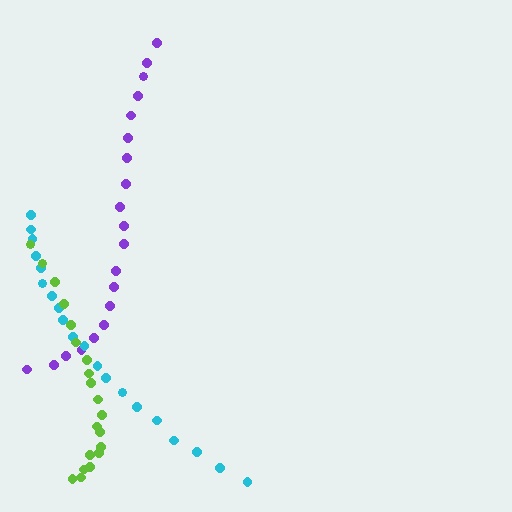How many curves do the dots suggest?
There are 3 distinct paths.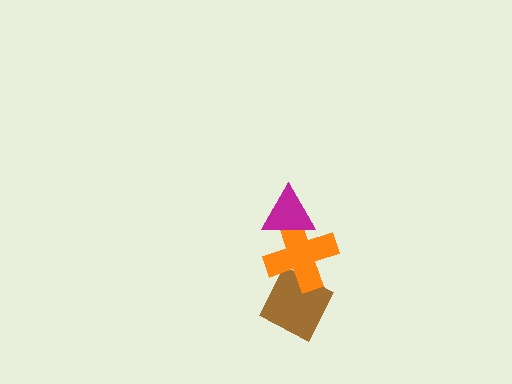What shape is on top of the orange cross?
The magenta triangle is on top of the orange cross.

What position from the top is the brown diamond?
The brown diamond is 3rd from the top.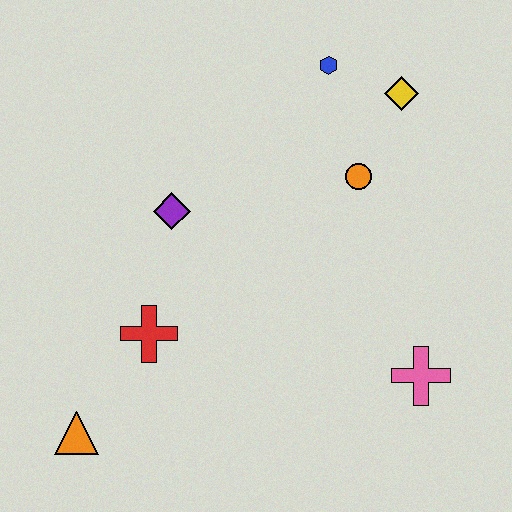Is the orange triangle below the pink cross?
Yes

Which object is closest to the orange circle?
The yellow diamond is closest to the orange circle.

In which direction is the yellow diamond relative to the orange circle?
The yellow diamond is above the orange circle.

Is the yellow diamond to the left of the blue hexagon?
No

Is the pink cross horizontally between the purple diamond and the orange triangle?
No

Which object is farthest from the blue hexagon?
The orange triangle is farthest from the blue hexagon.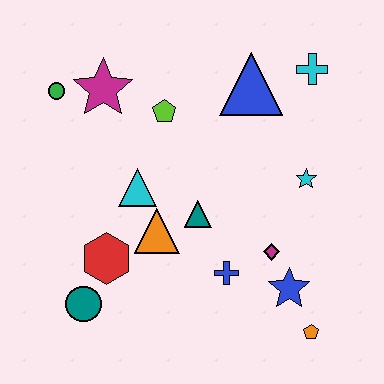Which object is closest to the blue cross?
The magenta diamond is closest to the blue cross.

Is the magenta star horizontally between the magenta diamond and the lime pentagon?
No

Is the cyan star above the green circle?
No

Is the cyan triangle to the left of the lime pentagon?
Yes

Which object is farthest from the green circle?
The orange pentagon is farthest from the green circle.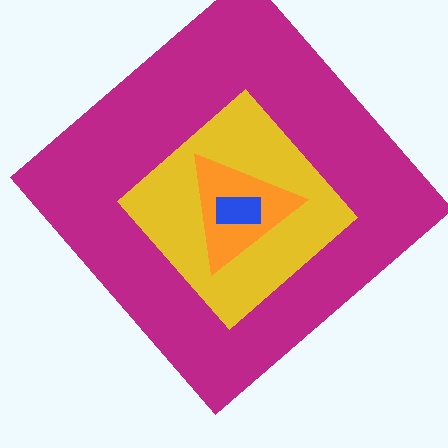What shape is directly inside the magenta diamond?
The yellow diamond.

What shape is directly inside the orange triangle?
The blue rectangle.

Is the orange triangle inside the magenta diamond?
Yes.